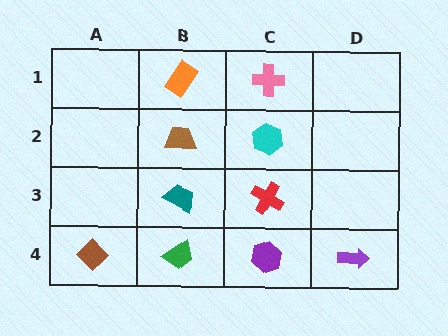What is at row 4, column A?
A brown diamond.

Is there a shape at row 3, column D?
No, that cell is empty.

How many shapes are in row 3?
2 shapes.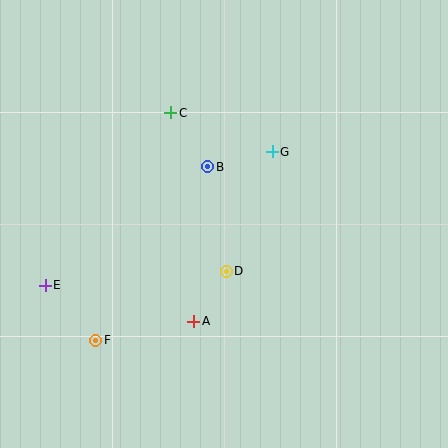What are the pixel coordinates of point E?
Point E is at (45, 285).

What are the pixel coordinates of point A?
Point A is at (194, 321).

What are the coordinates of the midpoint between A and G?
The midpoint between A and G is at (233, 236).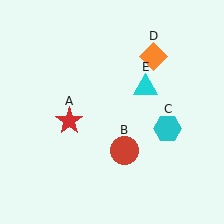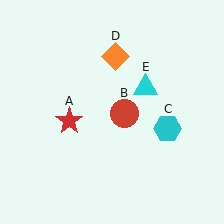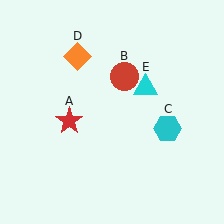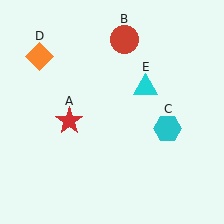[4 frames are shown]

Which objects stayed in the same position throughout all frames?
Red star (object A) and cyan hexagon (object C) and cyan triangle (object E) remained stationary.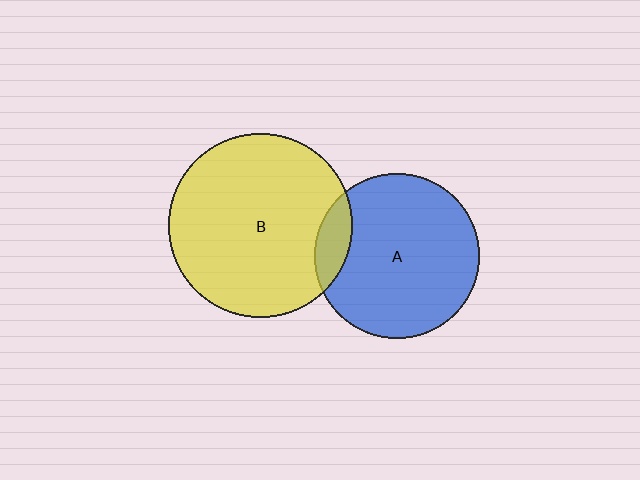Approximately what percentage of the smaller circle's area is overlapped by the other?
Approximately 10%.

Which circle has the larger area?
Circle B (yellow).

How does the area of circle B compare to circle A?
Approximately 1.2 times.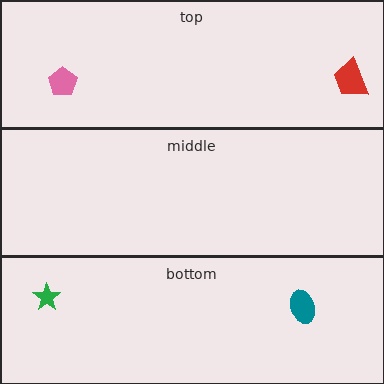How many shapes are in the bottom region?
2.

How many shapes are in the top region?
2.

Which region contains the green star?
The bottom region.